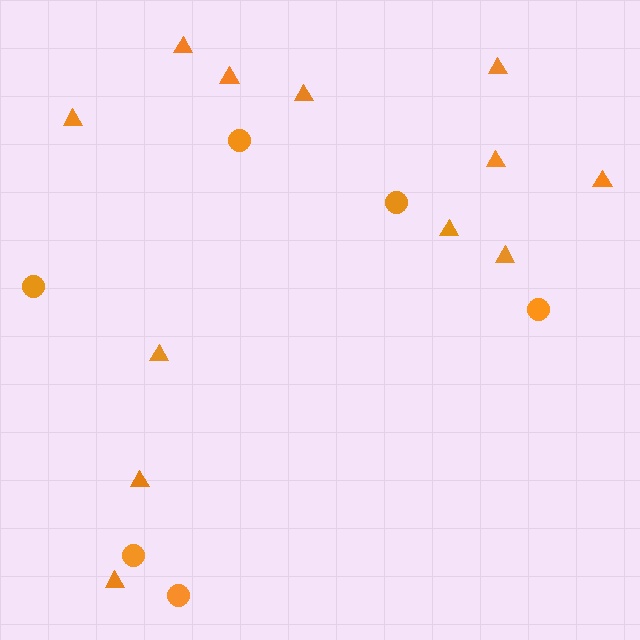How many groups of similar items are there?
There are 2 groups: one group of triangles (12) and one group of circles (6).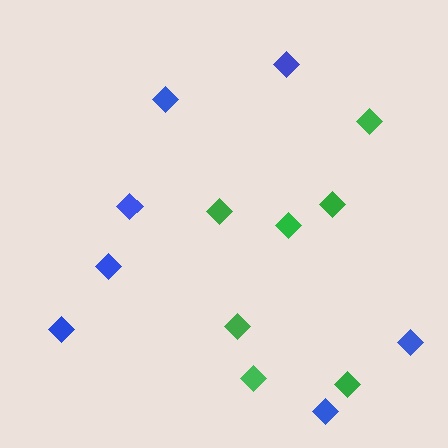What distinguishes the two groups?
There are 2 groups: one group of blue diamonds (7) and one group of green diamonds (7).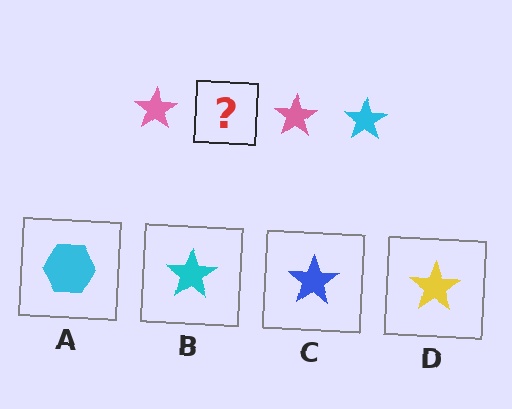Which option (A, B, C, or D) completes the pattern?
B.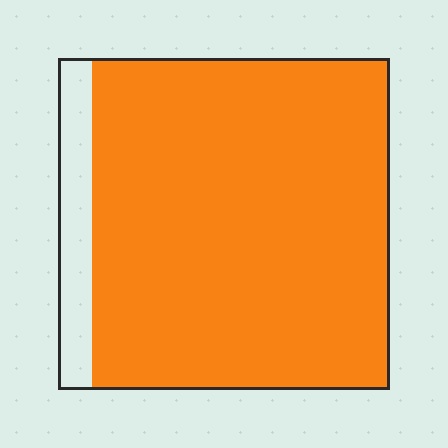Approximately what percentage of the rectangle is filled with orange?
Approximately 90%.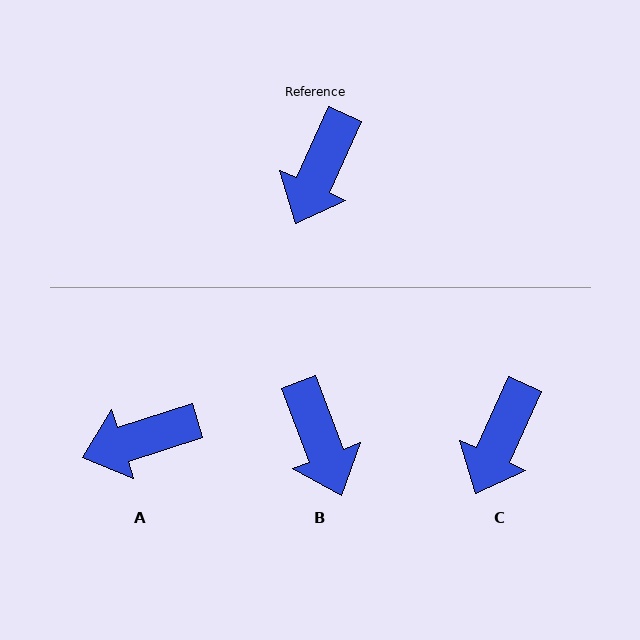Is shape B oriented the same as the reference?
No, it is off by about 45 degrees.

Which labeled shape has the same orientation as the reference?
C.